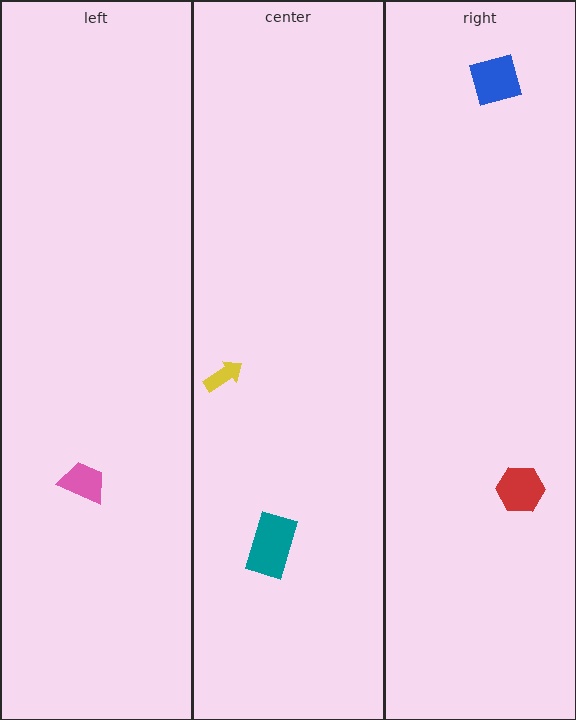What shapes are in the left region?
The pink trapezoid.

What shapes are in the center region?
The teal rectangle, the yellow arrow.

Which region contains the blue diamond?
The right region.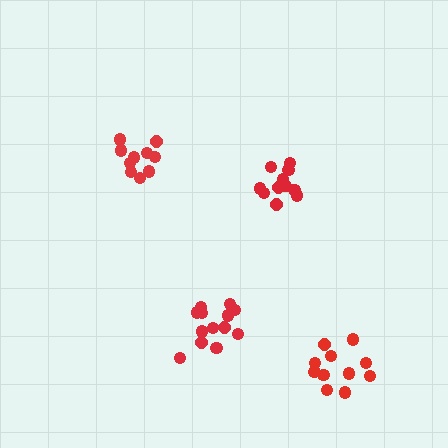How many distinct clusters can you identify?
There are 4 distinct clusters.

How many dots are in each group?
Group 1: 13 dots, Group 2: 11 dots, Group 3: 10 dots, Group 4: 11 dots (45 total).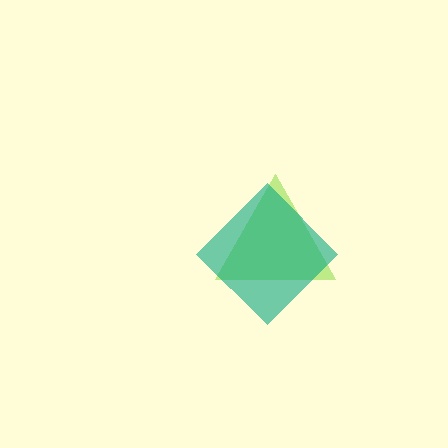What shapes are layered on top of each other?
The layered shapes are: a lime triangle, a teal diamond.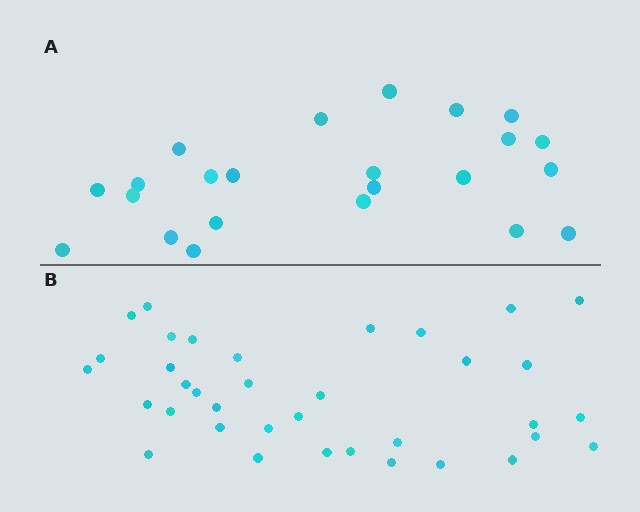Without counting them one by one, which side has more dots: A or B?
Region B (the bottom region) has more dots.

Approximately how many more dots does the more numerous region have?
Region B has approximately 15 more dots than region A.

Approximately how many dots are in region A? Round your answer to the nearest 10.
About 20 dots. (The exact count is 23, which rounds to 20.)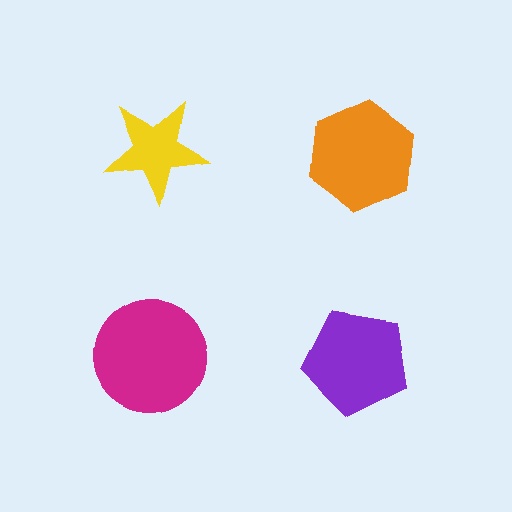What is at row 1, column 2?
An orange hexagon.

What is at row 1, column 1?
A yellow star.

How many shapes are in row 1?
2 shapes.